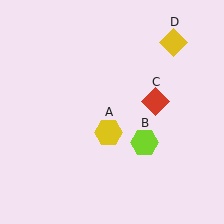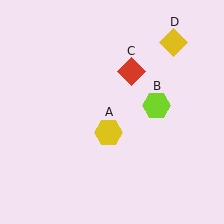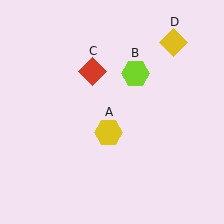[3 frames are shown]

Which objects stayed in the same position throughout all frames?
Yellow hexagon (object A) and yellow diamond (object D) remained stationary.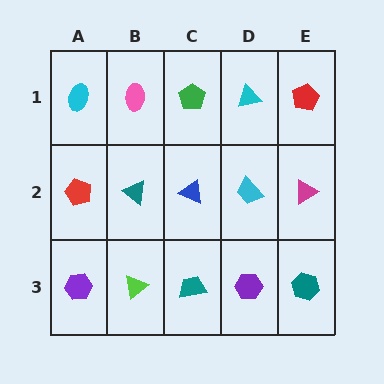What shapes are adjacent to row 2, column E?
A red pentagon (row 1, column E), a teal hexagon (row 3, column E), a cyan trapezoid (row 2, column D).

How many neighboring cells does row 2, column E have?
3.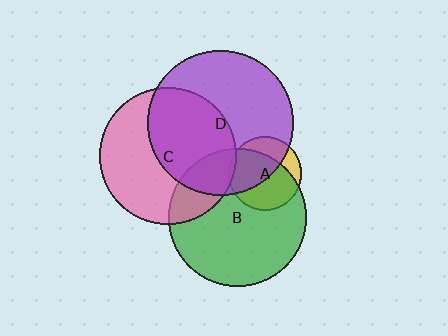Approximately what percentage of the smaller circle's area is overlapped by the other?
Approximately 25%.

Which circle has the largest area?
Circle D (purple).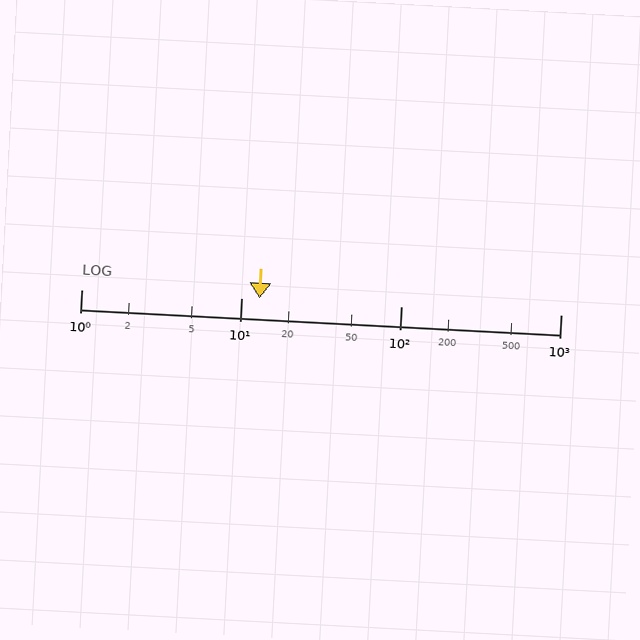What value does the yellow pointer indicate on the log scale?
The pointer indicates approximately 13.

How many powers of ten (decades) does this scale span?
The scale spans 3 decades, from 1 to 1000.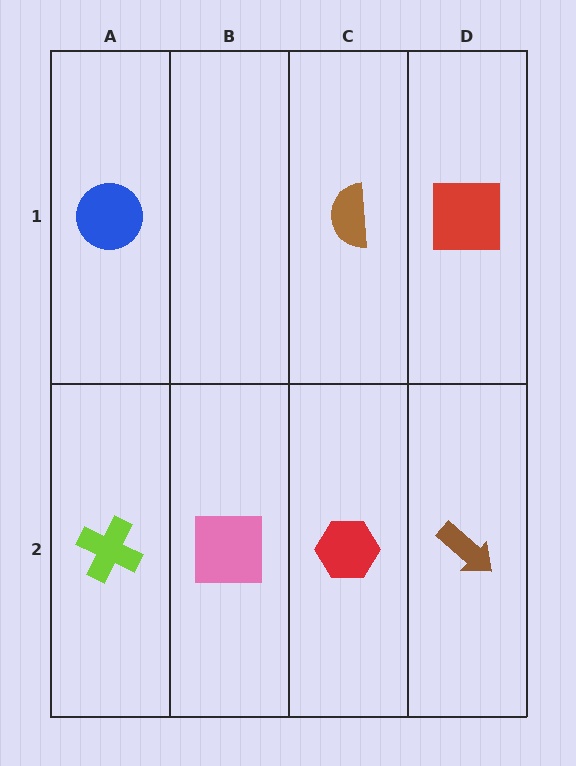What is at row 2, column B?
A pink square.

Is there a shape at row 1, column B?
No, that cell is empty.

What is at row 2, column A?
A lime cross.